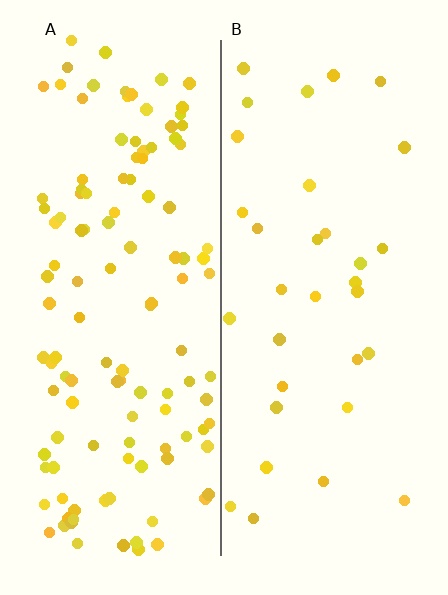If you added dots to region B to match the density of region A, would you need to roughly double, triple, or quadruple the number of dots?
Approximately quadruple.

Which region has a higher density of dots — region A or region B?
A (the left).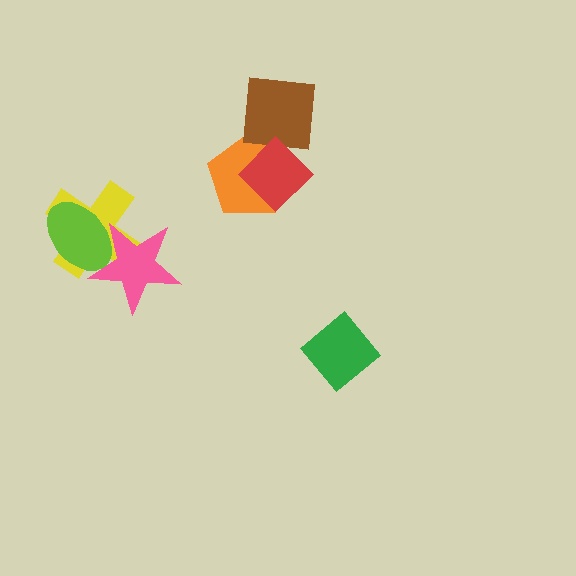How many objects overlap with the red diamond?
2 objects overlap with the red diamond.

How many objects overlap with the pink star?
2 objects overlap with the pink star.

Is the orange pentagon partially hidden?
Yes, it is partially covered by another shape.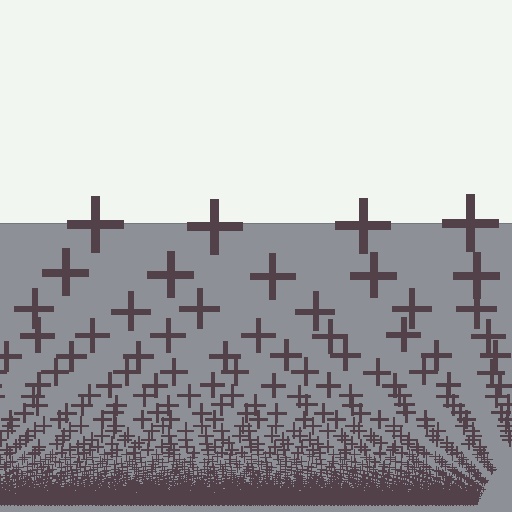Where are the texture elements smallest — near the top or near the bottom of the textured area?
Near the bottom.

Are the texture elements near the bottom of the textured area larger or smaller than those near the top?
Smaller. The gradient is inverted — elements near the bottom are smaller and denser.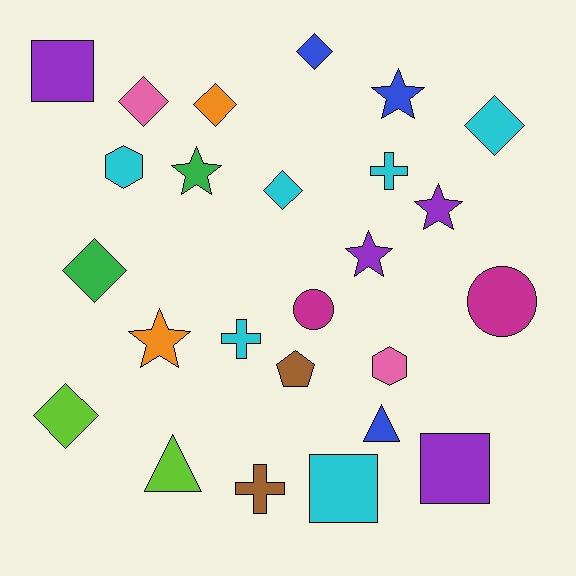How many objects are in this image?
There are 25 objects.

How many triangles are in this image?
There are 2 triangles.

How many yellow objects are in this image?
There are no yellow objects.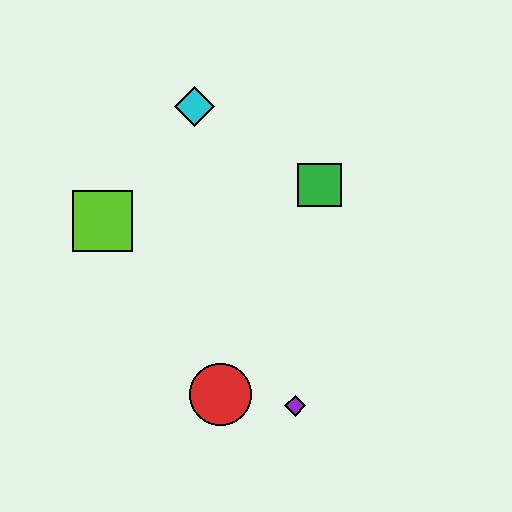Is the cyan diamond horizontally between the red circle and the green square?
No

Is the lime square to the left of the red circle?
Yes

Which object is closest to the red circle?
The purple diamond is closest to the red circle.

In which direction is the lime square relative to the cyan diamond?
The lime square is below the cyan diamond.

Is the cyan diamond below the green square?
No